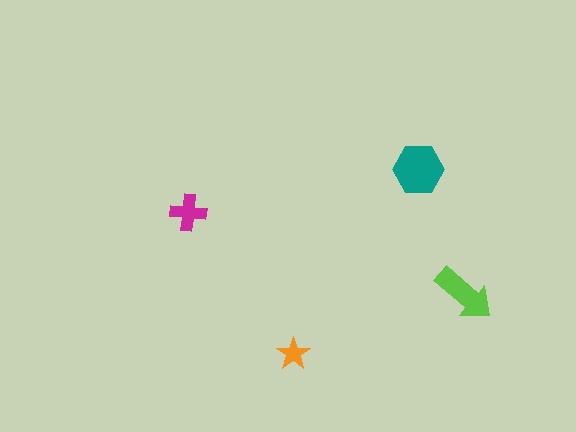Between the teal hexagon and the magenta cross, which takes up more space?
The teal hexagon.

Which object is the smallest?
The orange star.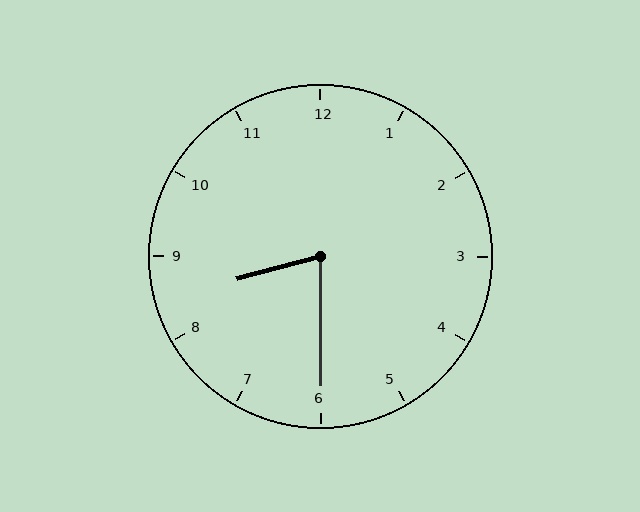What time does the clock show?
8:30.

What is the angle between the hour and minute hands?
Approximately 75 degrees.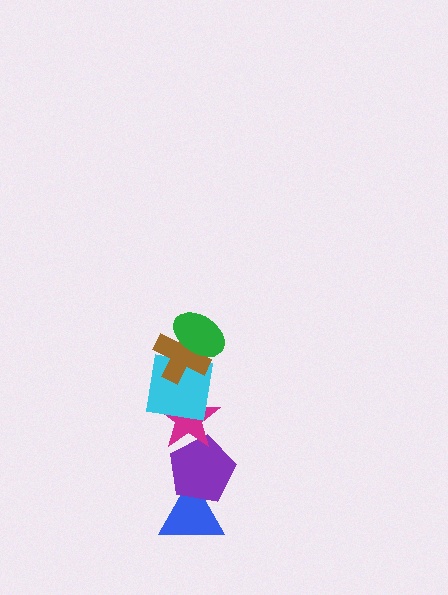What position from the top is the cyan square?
The cyan square is 3rd from the top.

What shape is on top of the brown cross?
The green ellipse is on top of the brown cross.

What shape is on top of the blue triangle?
The purple pentagon is on top of the blue triangle.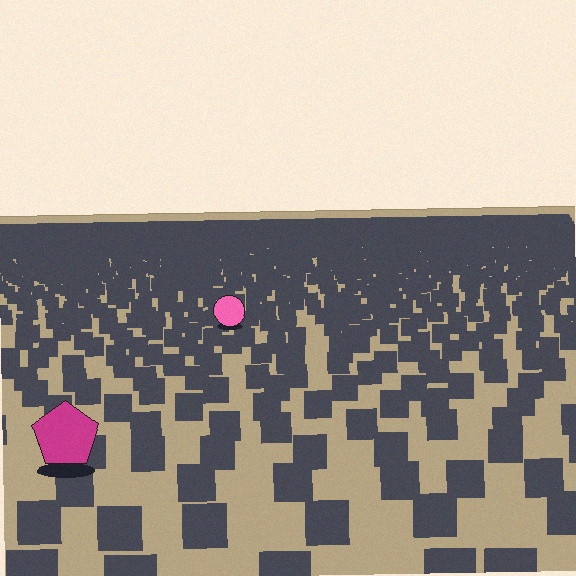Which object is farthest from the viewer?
The pink circle is farthest from the viewer. It appears smaller and the ground texture around it is denser.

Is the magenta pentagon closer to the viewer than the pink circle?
Yes. The magenta pentagon is closer — you can tell from the texture gradient: the ground texture is coarser near it.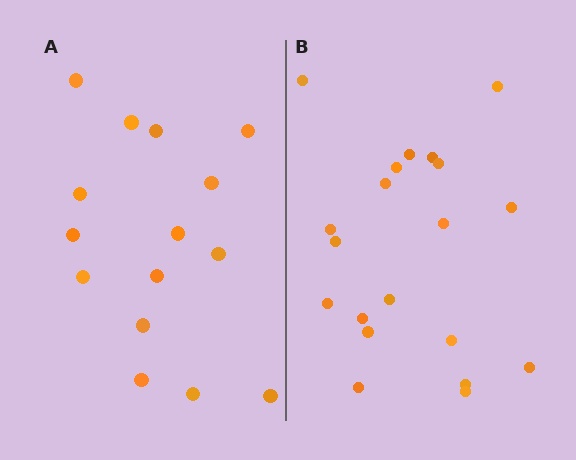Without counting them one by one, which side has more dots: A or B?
Region B (the right region) has more dots.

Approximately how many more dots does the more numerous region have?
Region B has about 5 more dots than region A.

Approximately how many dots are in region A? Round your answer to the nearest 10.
About 20 dots. (The exact count is 15, which rounds to 20.)